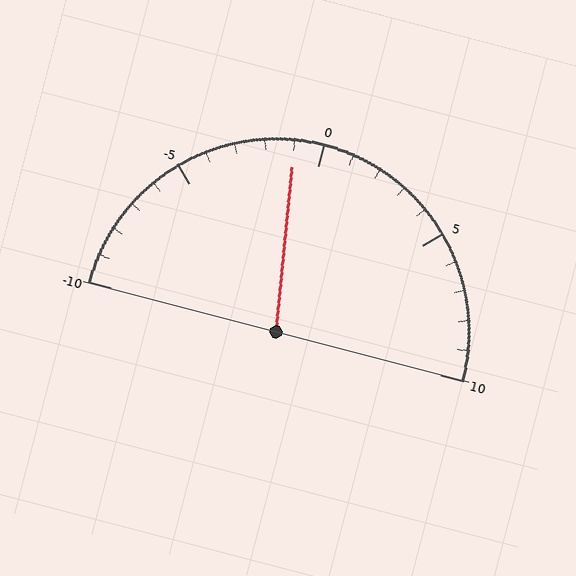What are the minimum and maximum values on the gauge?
The gauge ranges from -10 to 10.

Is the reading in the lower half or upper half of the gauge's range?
The reading is in the lower half of the range (-10 to 10).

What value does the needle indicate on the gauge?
The needle indicates approximately -1.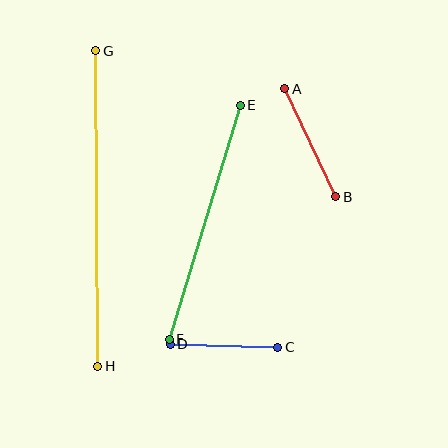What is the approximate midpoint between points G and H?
The midpoint is at approximately (97, 208) pixels.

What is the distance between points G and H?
The distance is approximately 315 pixels.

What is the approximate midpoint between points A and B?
The midpoint is at approximately (310, 143) pixels.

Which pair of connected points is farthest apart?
Points G and H are farthest apart.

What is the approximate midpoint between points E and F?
The midpoint is at approximately (205, 222) pixels.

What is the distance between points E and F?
The distance is approximately 244 pixels.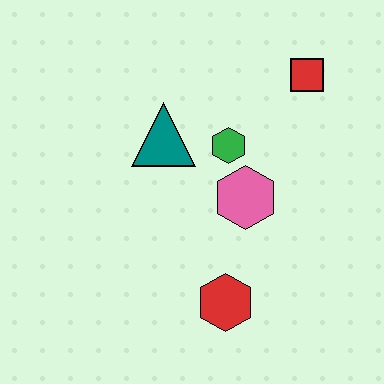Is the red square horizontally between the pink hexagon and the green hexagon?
No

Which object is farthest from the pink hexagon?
The red square is farthest from the pink hexagon.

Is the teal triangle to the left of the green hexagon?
Yes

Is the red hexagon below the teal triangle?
Yes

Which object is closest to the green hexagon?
The pink hexagon is closest to the green hexagon.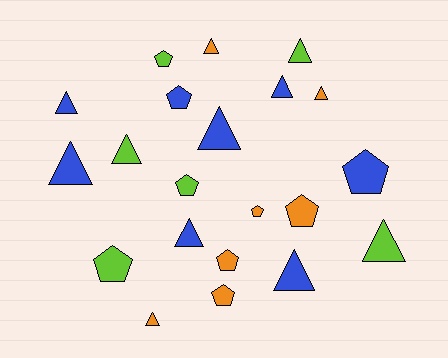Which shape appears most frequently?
Triangle, with 12 objects.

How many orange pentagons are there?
There are 4 orange pentagons.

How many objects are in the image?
There are 21 objects.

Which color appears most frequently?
Blue, with 8 objects.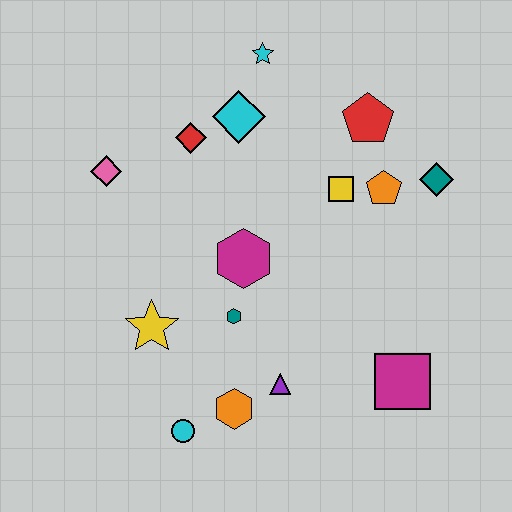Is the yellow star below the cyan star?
Yes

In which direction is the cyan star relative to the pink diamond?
The cyan star is to the right of the pink diamond.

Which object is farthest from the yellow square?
The cyan circle is farthest from the yellow square.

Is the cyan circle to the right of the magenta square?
No